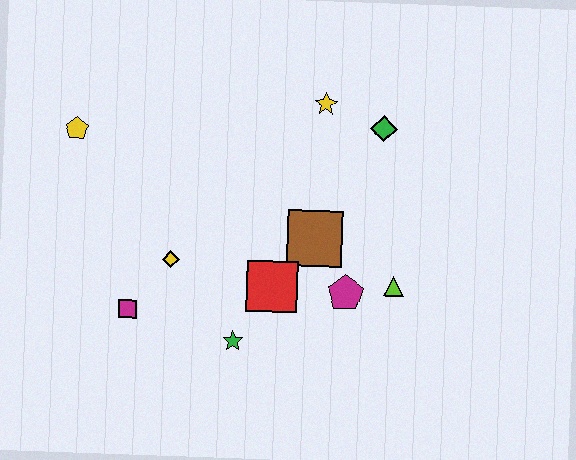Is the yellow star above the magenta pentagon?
Yes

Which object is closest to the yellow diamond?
The magenta square is closest to the yellow diamond.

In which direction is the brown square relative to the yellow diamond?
The brown square is to the right of the yellow diamond.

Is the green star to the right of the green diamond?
No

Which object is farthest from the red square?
The yellow pentagon is farthest from the red square.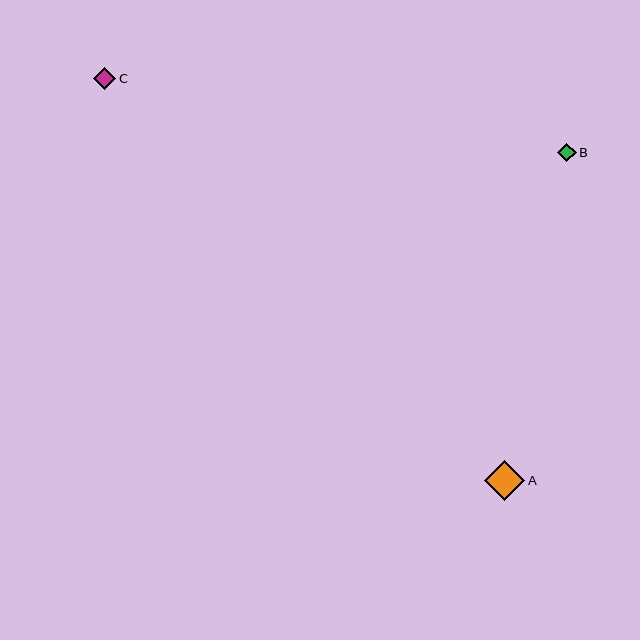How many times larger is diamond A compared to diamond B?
Diamond A is approximately 2.2 times the size of diamond B.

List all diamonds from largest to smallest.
From largest to smallest: A, C, B.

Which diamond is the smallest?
Diamond B is the smallest with a size of approximately 19 pixels.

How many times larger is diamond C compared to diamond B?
Diamond C is approximately 1.2 times the size of diamond B.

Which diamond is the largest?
Diamond A is the largest with a size of approximately 40 pixels.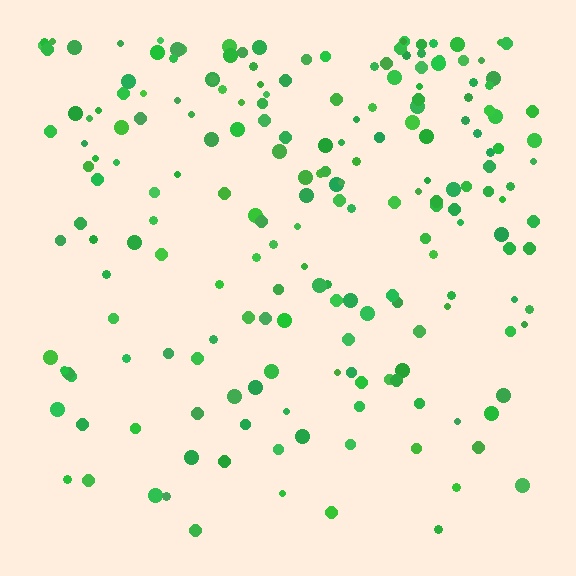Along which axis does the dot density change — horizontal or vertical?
Vertical.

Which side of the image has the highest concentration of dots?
The top.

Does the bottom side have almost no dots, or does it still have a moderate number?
Still a moderate number, just noticeably fewer than the top.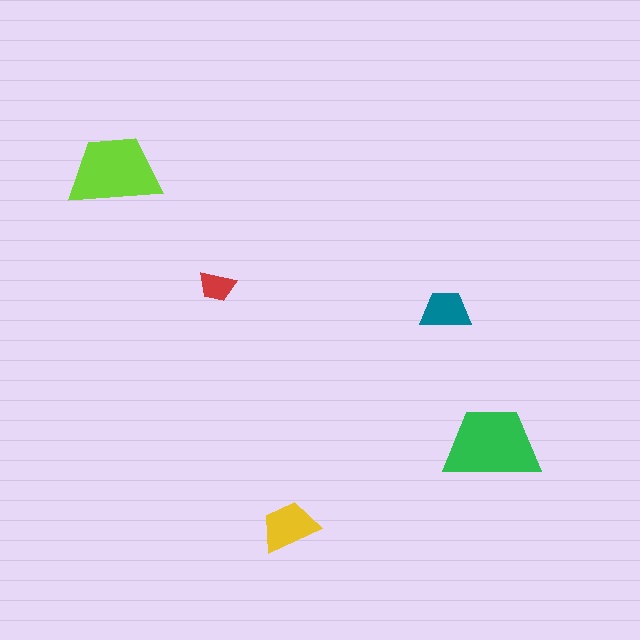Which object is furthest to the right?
The green trapezoid is rightmost.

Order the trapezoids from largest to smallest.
the green one, the lime one, the yellow one, the teal one, the red one.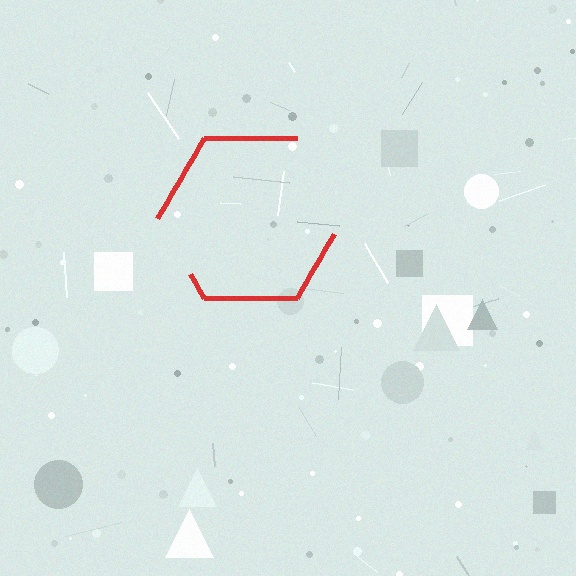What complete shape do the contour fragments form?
The contour fragments form a hexagon.